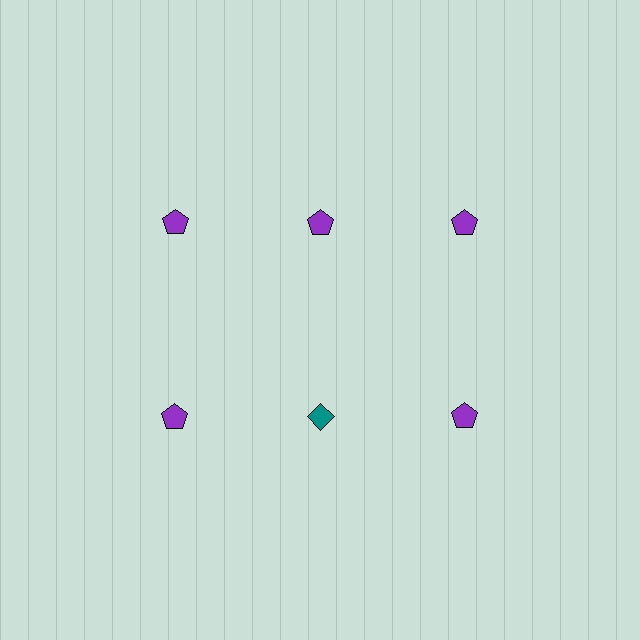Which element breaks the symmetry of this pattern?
The teal diamond in the second row, second from left column breaks the symmetry. All other shapes are purple pentagons.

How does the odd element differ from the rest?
It differs in both color (teal instead of purple) and shape (diamond instead of pentagon).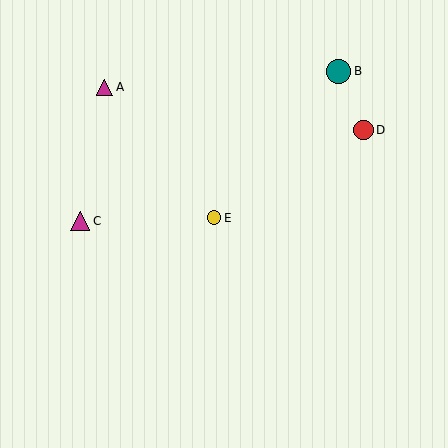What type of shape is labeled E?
Shape E is a yellow circle.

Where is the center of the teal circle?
The center of the teal circle is at (339, 71).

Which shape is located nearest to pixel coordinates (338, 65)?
The teal circle (labeled B) at (339, 71) is nearest to that location.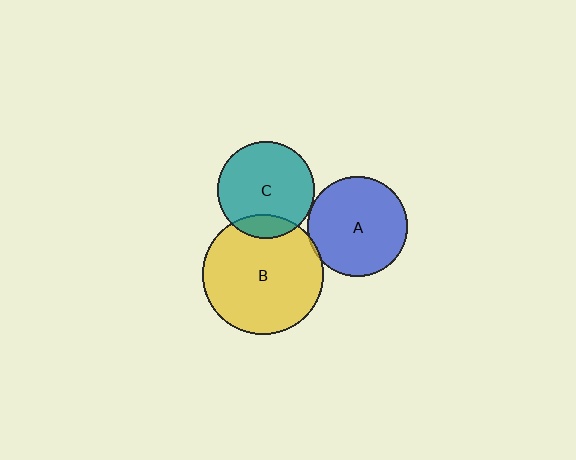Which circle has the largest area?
Circle B (yellow).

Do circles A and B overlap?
Yes.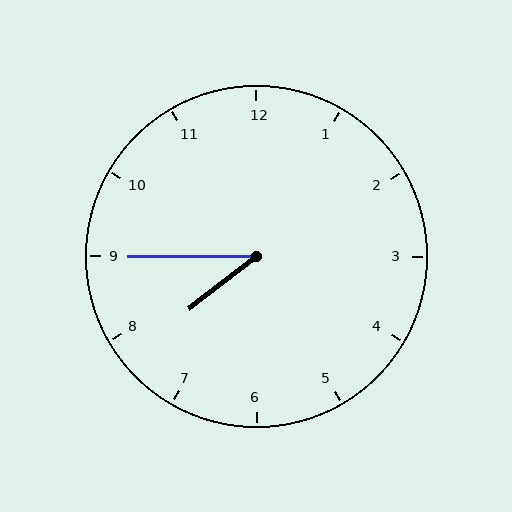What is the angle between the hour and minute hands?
Approximately 38 degrees.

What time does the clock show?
7:45.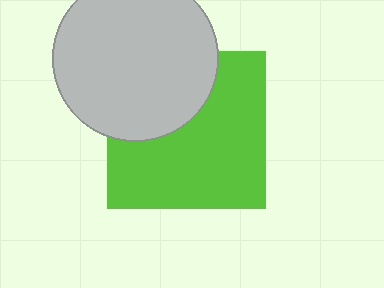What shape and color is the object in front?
The object in front is a light gray circle.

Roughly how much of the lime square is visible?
Most of it is visible (roughly 66%).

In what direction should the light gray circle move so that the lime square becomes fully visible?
The light gray circle should move up. That is the shortest direction to clear the overlap and leave the lime square fully visible.